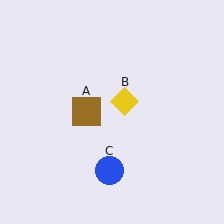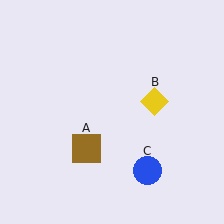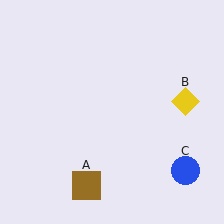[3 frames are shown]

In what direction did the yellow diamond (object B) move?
The yellow diamond (object B) moved right.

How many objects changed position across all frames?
3 objects changed position: brown square (object A), yellow diamond (object B), blue circle (object C).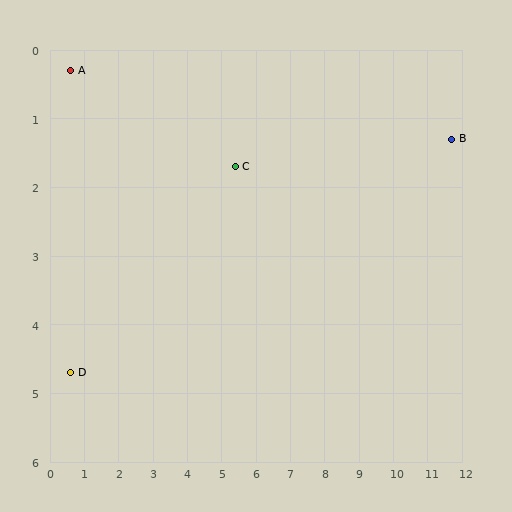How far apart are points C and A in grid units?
Points C and A are about 5.0 grid units apart.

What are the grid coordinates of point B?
Point B is at approximately (11.7, 1.3).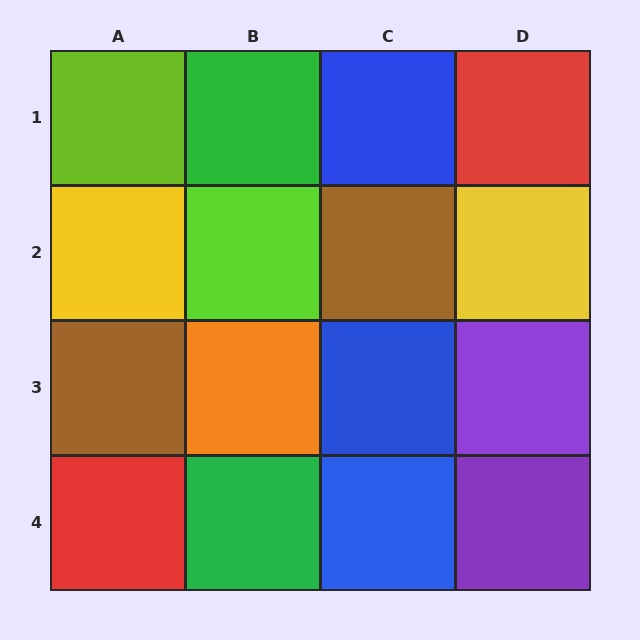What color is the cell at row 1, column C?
Blue.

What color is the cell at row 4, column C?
Blue.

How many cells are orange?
1 cell is orange.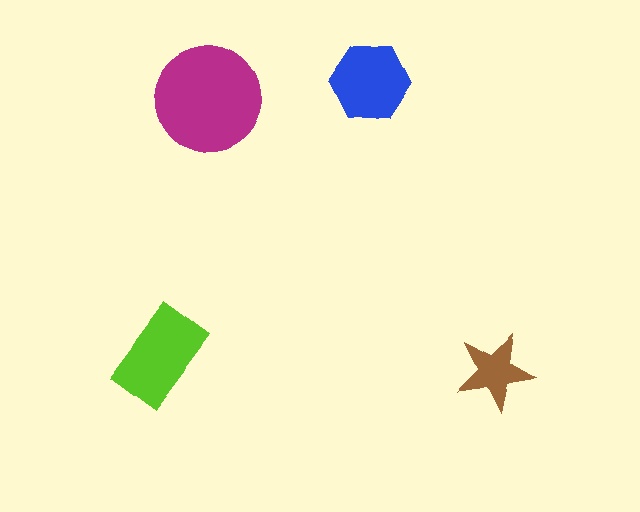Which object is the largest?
The magenta circle.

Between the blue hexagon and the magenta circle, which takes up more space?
The magenta circle.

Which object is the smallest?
The brown star.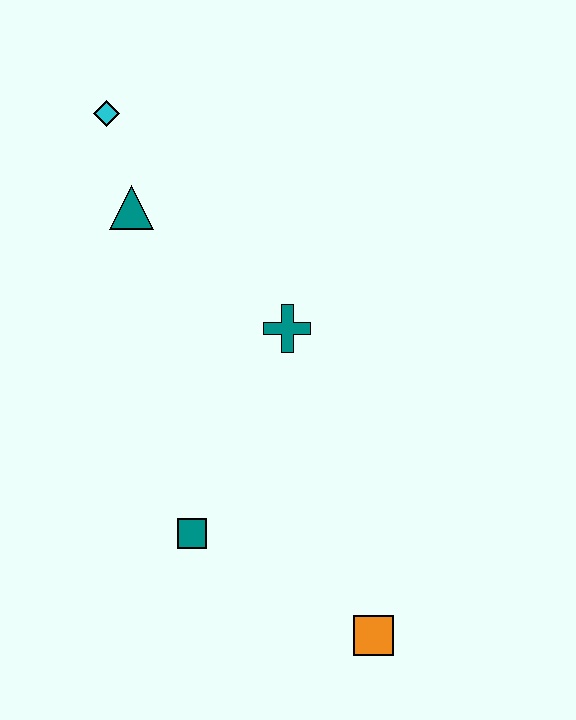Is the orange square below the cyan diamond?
Yes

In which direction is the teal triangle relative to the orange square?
The teal triangle is above the orange square.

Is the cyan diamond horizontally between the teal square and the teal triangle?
No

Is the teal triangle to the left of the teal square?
Yes